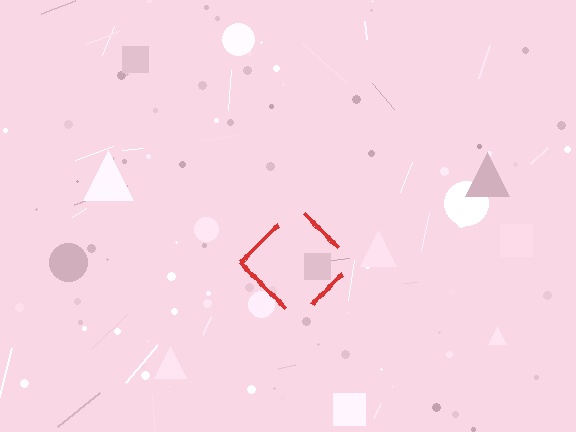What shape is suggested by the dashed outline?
The dashed outline suggests a diamond.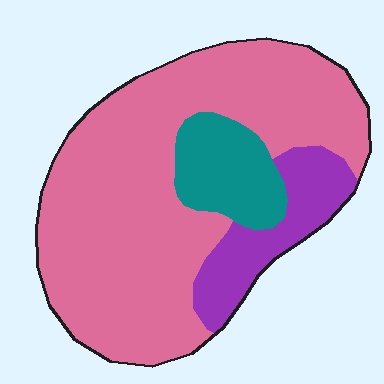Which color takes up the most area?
Pink, at roughly 70%.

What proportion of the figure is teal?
Teal covers about 15% of the figure.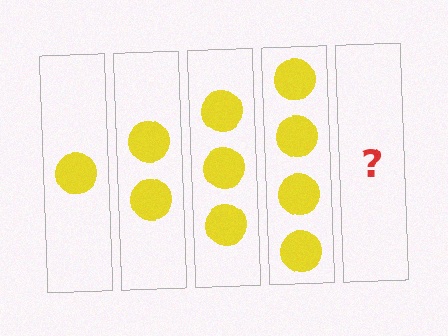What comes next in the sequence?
The next element should be 5 circles.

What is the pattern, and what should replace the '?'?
The pattern is that each step adds one more circle. The '?' should be 5 circles.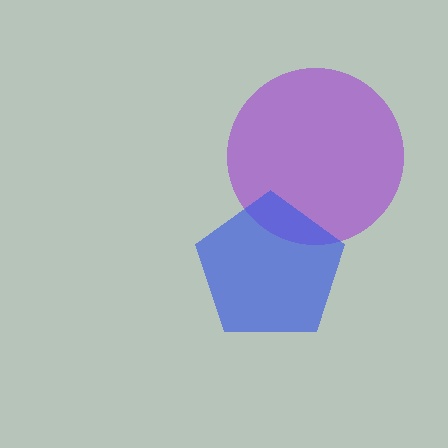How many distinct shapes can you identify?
There are 2 distinct shapes: a purple circle, a blue pentagon.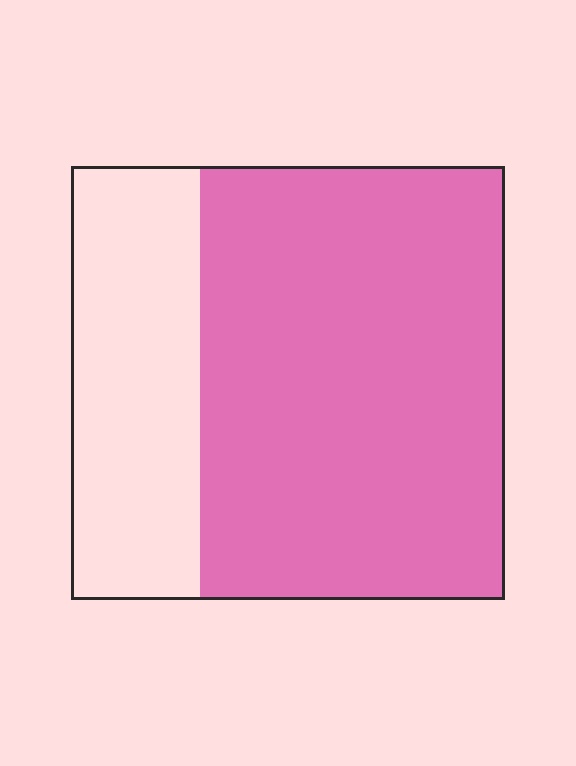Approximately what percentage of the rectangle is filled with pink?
Approximately 70%.